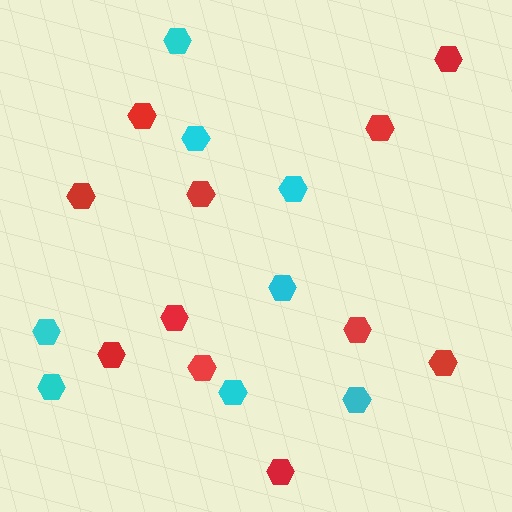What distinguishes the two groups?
There are 2 groups: one group of red hexagons (11) and one group of cyan hexagons (8).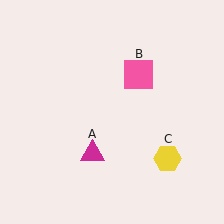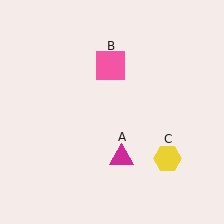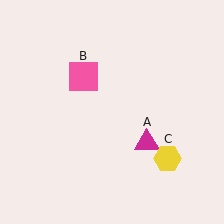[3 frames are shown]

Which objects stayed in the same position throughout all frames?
Yellow hexagon (object C) remained stationary.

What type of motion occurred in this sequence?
The magenta triangle (object A), pink square (object B) rotated counterclockwise around the center of the scene.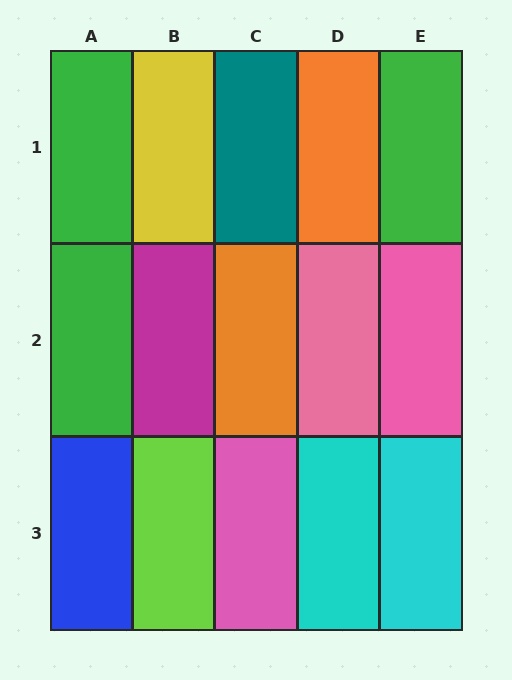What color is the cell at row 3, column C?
Pink.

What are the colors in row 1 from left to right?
Green, yellow, teal, orange, green.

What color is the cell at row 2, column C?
Orange.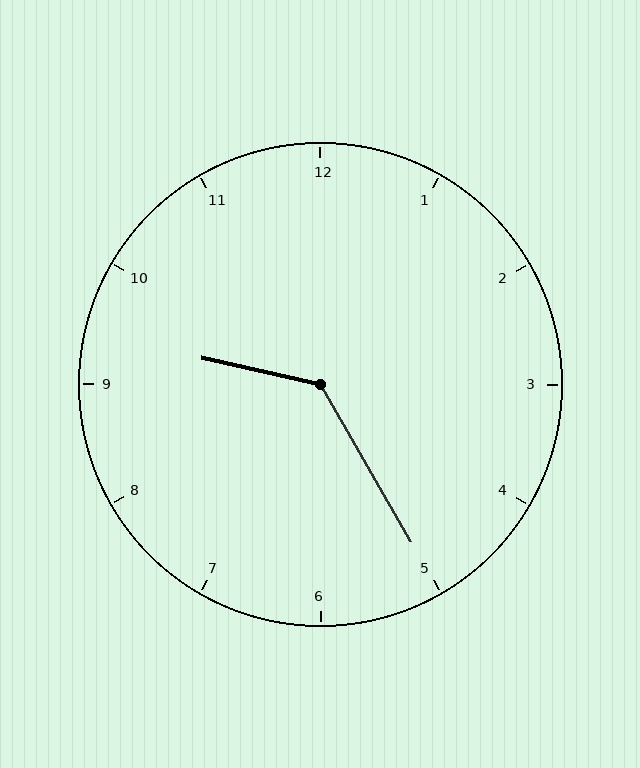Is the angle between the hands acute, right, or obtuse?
It is obtuse.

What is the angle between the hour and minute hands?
Approximately 132 degrees.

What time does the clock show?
9:25.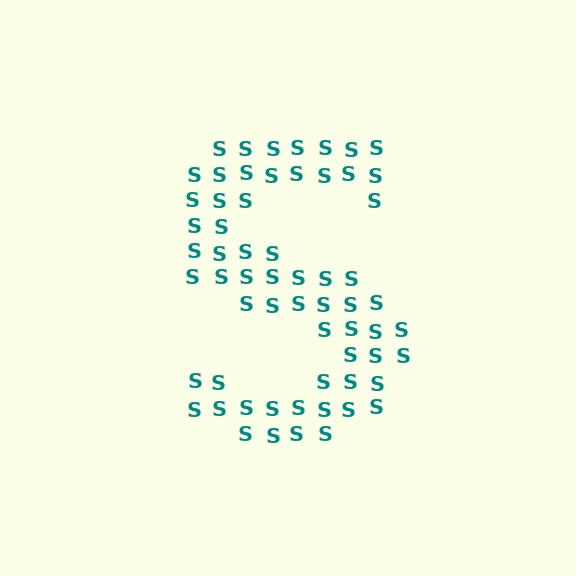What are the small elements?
The small elements are letter S's.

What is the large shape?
The large shape is the letter S.